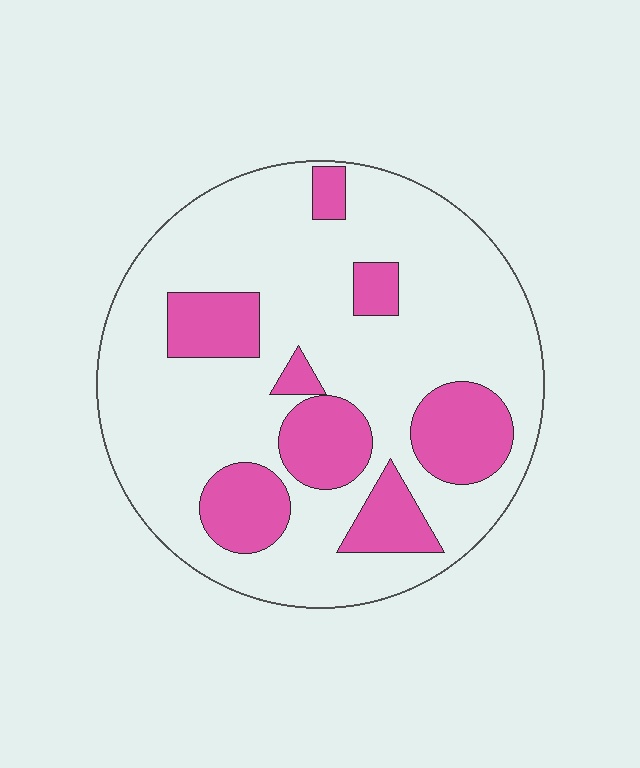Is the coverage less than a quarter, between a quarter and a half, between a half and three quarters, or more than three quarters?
Less than a quarter.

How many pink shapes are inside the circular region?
8.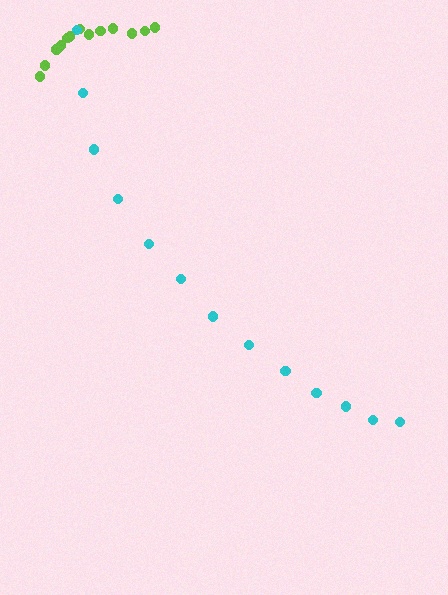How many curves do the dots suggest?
There are 2 distinct paths.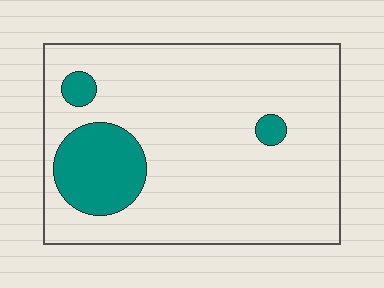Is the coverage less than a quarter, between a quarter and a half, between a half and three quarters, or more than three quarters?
Less than a quarter.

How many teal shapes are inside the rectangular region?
3.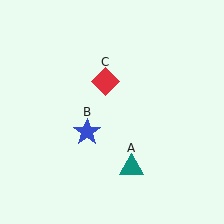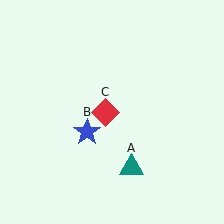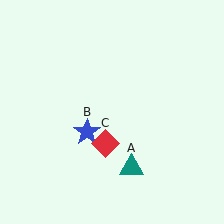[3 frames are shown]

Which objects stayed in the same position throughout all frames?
Teal triangle (object A) and blue star (object B) remained stationary.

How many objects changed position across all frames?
1 object changed position: red diamond (object C).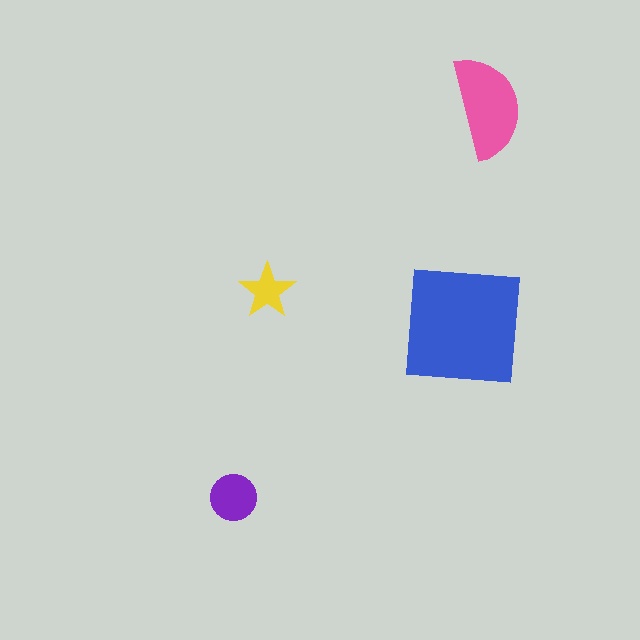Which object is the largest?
The blue square.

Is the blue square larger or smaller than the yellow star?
Larger.